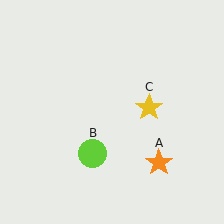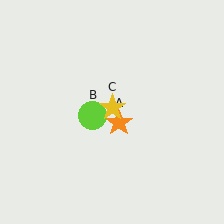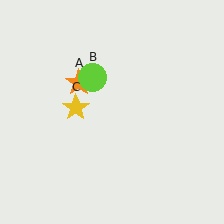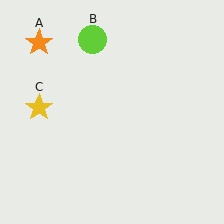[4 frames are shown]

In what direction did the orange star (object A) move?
The orange star (object A) moved up and to the left.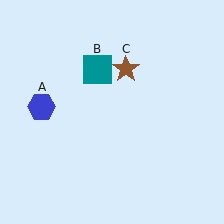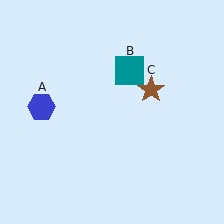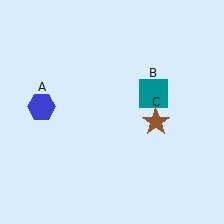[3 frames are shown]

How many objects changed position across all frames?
2 objects changed position: teal square (object B), brown star (object C).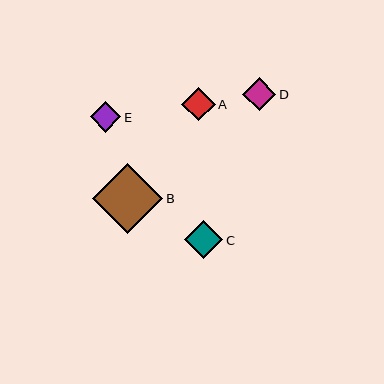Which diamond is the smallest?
Diamond E is the smallest with a size of approximately 30 pixels.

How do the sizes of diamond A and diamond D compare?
Diamond A and diamond D are approximately the same size.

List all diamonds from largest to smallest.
From largest to smallest: B, C, A, D, E.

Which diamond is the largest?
Diamond B is the largest with a size of approximately 70 pixels.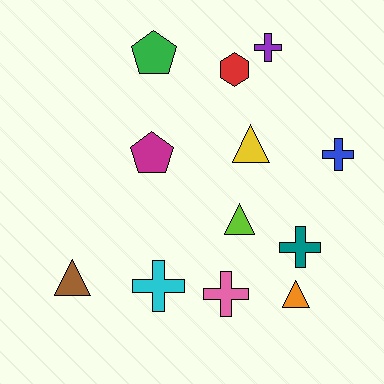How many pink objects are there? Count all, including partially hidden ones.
There is 1 pink object.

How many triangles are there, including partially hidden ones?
There are 4 triangles.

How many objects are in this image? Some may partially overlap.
There are 12 objects.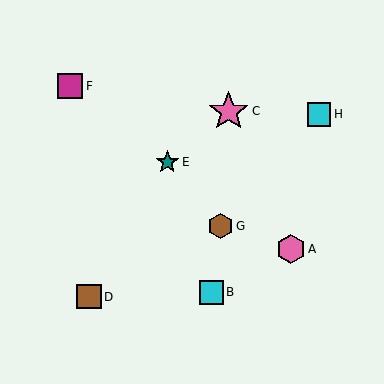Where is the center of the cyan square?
The center of the cyan square is at (211, 292).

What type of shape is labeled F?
Shape F is a magenta square.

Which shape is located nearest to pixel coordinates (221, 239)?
The brown hexagon (labeled G) at (221, 226) is nearest to that location.